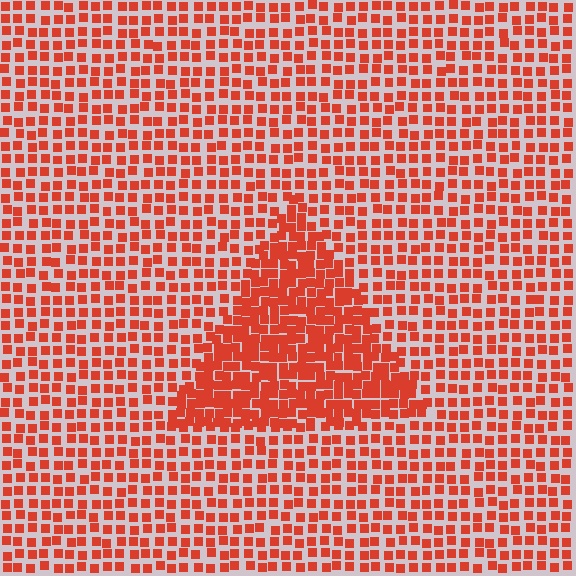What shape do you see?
I see a triangle.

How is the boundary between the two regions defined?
The boundary is defined by a change in element density (approximately 1.9x ratio). All elements are the same color, size, and shape.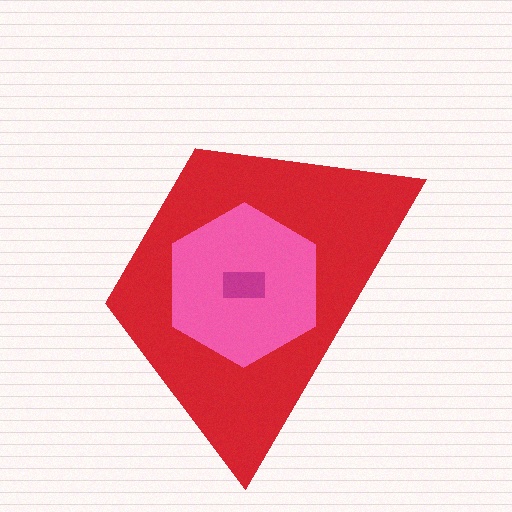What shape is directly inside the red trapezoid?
The pink hexagon.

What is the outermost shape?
The red trapezoid.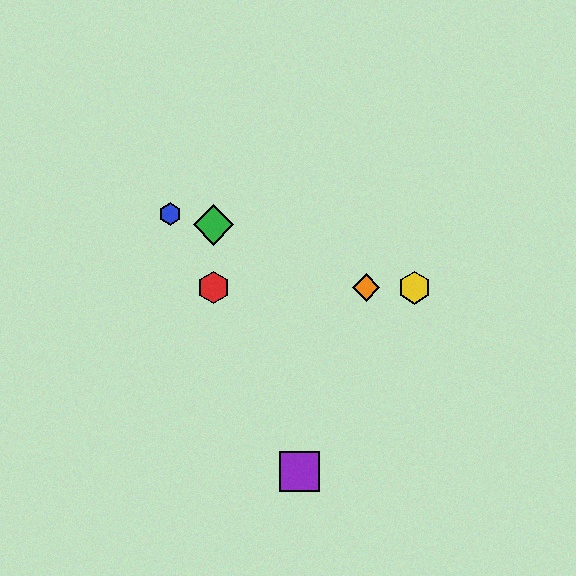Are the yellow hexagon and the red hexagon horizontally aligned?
Yes, both are at y≈288.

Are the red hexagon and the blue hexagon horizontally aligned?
No, the red hexagon is at y≈288 and the blue hexagon is at y≈214.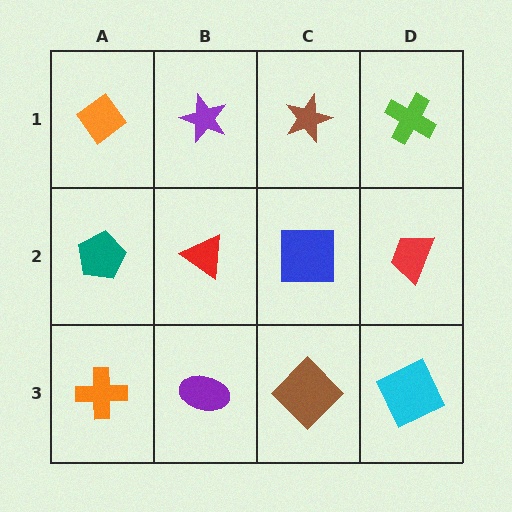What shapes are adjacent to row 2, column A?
An orange diamond (row 1, column A), an orange cross (row 3, column A), a red triangle (row 2, column B).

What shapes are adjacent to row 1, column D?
A red trapezoid (row 2, column D), a brown star (row 1, column C).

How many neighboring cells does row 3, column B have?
3.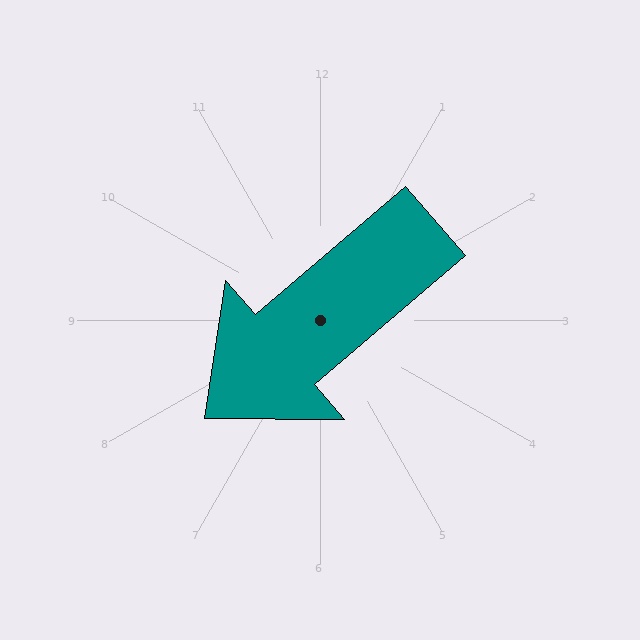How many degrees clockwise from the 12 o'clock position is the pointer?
Approximately 229 degrees.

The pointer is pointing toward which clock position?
Roughly 8 o'clock.